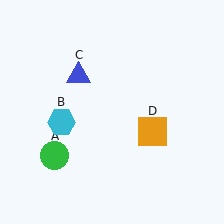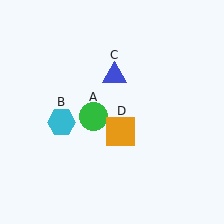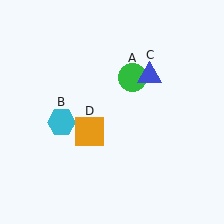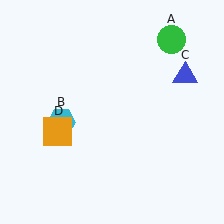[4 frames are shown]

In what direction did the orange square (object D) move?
The orange square (object D) moved left.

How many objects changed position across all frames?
3 objects changed position: green circle (object A), blue triangle (object C), orange square (object D).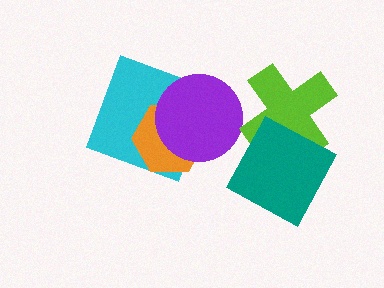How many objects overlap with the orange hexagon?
2 objects overlap with the orange hexagon.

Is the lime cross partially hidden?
Yes, it is partially covered by another shape.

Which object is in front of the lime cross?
The teal square is in front of the lime cross.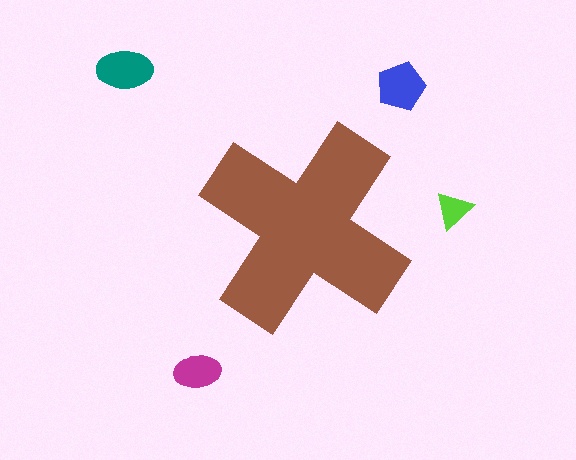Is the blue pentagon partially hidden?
No, the blue pentagon is fully visible.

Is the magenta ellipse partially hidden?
No, the magenta ellipse is fully visible.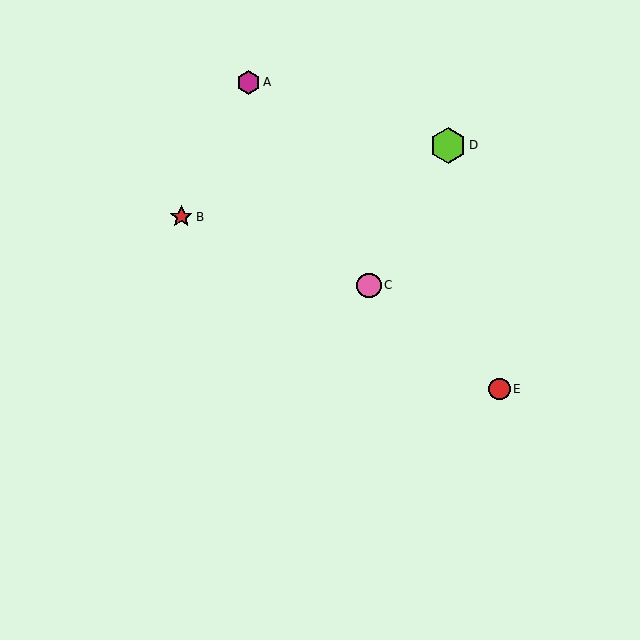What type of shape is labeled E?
Shape E is a red circle.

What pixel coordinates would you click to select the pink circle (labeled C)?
Click at (369, 286) to select the pink circle C.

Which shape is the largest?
The lime hexagon (labeled D) is the largest.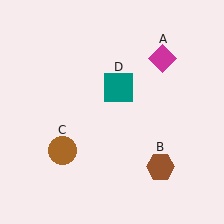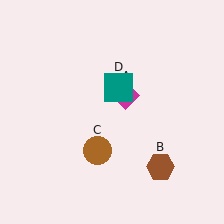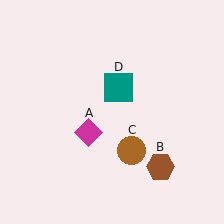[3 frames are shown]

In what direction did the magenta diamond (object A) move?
The magenta diamond (object A) moved down and to the left.